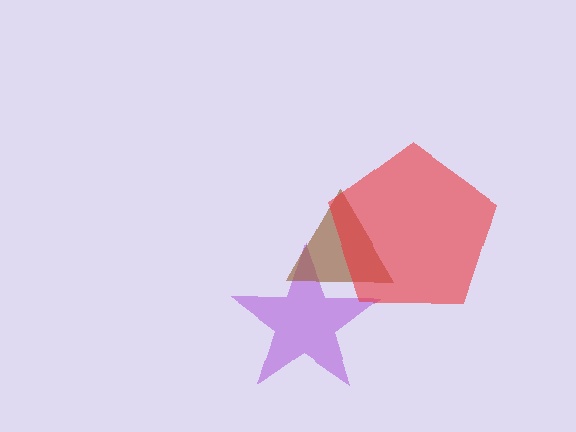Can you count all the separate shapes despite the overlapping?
Yes, there are 3 separate shapes.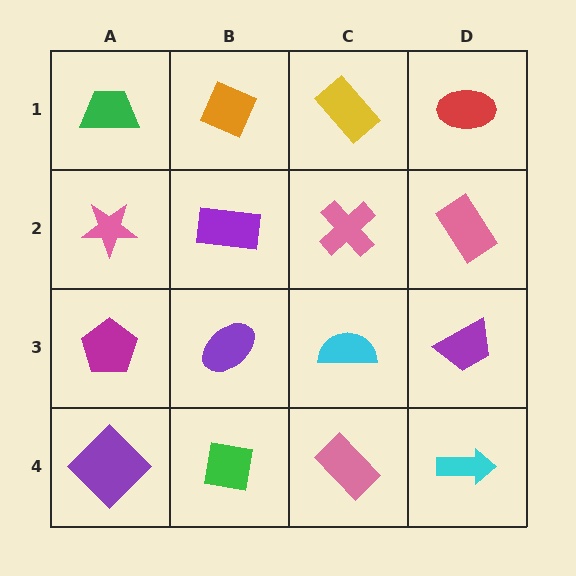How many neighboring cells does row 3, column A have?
3.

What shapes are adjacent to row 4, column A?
A magenta pentagon (row 3, column A), a green square (row 4, column B).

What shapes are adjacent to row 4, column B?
A purple ellipse (row 3, column B), a purple diamond (row 4, column A), a pink rectangle (row 4, column C).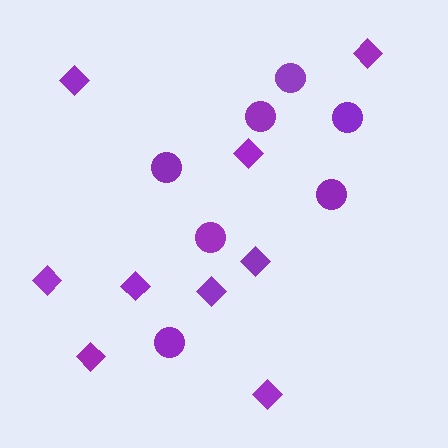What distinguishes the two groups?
There are 2 groups: one group of circles (7) and one group of diamonds (9).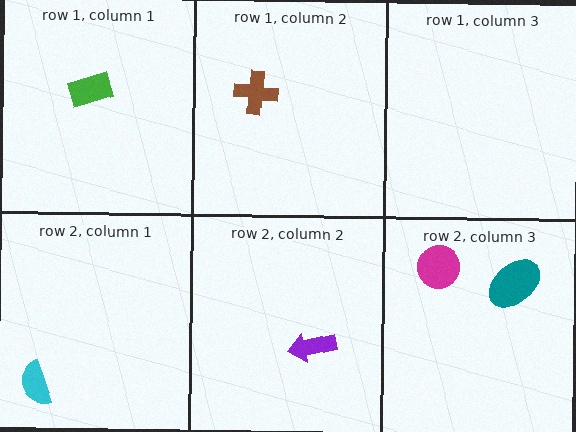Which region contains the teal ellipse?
The row 2, column 3 region.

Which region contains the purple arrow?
The row 2, column 2 region.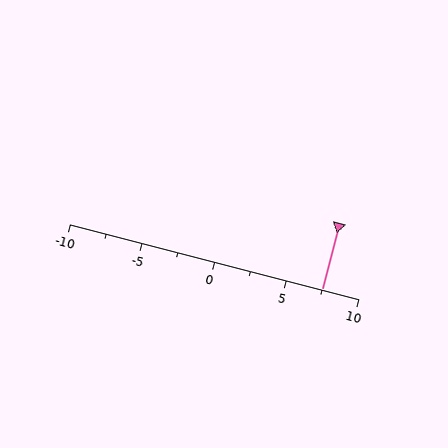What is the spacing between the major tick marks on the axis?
The major ticks are spaced 5 apart.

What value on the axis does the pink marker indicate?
The marker indicates approximately 7.5.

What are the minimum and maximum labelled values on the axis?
The axis runs from -10 to 10.